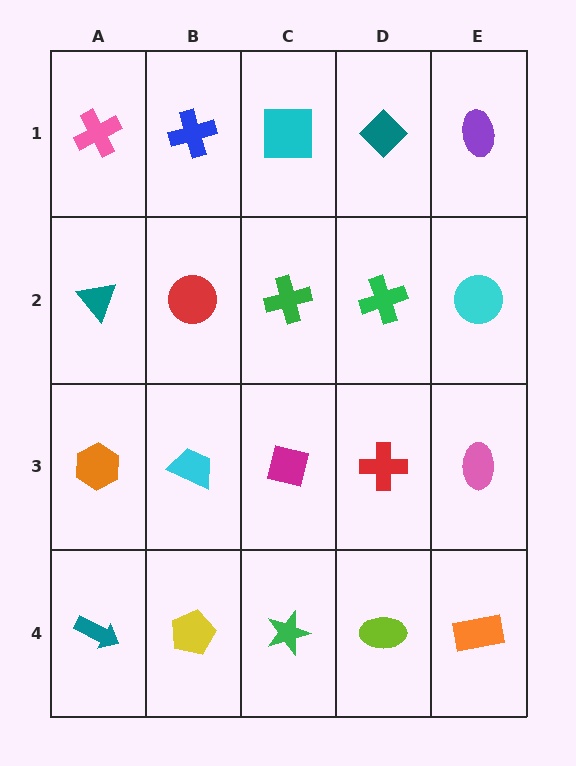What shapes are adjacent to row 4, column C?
A magenta square (row 3, column C), a yellow pentagon (row 4, column B), a lime ellipse (row 4, column D).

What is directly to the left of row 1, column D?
A cyan square.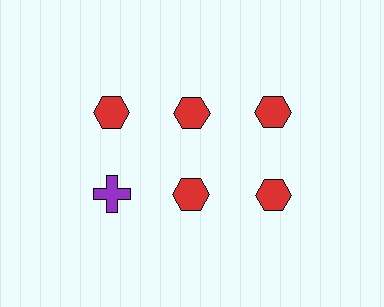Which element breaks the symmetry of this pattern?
The purple cross in the second row, leftmost column breaks the symmetry. All other shapes are red hexagons.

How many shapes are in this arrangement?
There are 6 shapes arranged in a grid pattern.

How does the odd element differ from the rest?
It differs in both color (purple instead of red) and shape (cross instead of hexagon).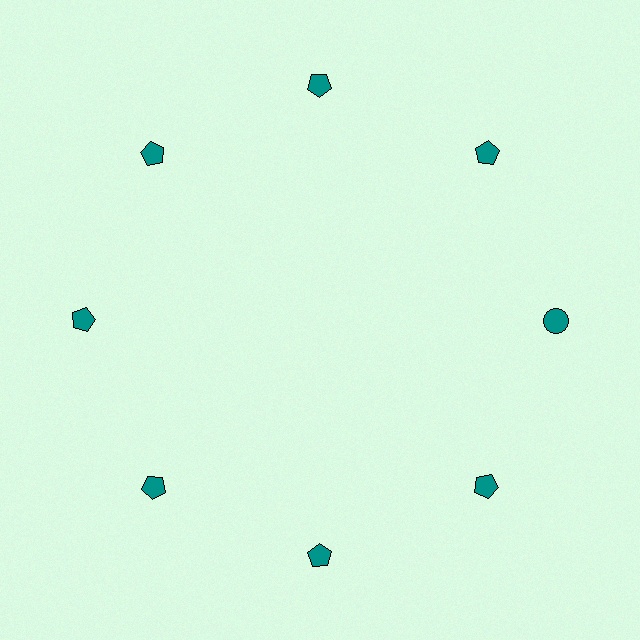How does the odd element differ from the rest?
It has a different shape: circle instead of pentagon.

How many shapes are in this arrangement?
There are 8 shapes arranged in a ring pattern.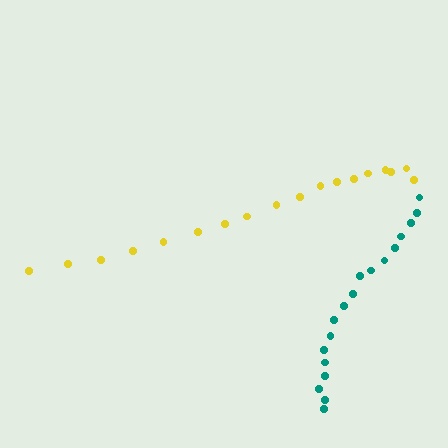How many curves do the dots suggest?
There are 2 distinct paths.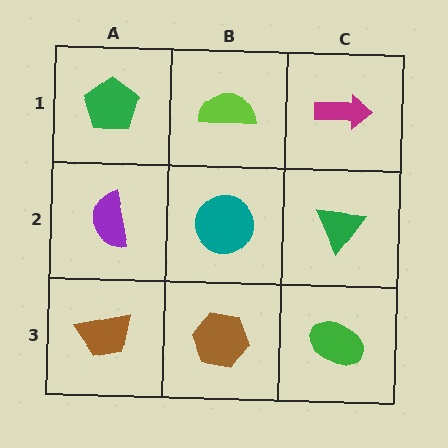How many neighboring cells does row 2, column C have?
3.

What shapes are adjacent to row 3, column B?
A teal circle (row 2, column B), a brown trapezoid (row 3, column A), a green ellipse (row 3, column C).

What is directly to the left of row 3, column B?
A brown trapezoid.